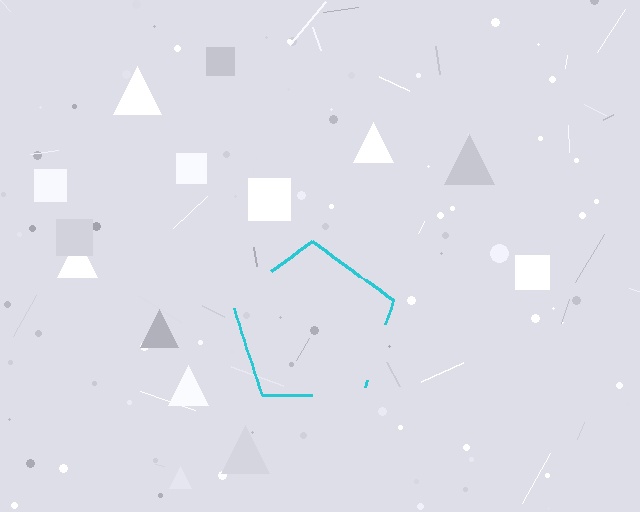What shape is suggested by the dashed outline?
The dashed outline suggests a pentagon.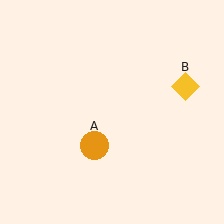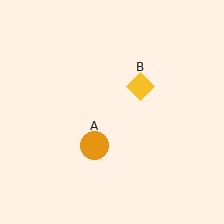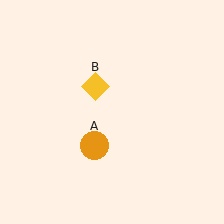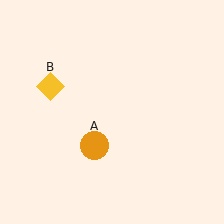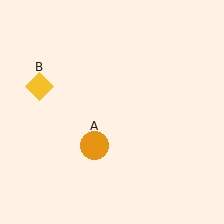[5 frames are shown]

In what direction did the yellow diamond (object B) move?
The yellow diamond (object B) moved left.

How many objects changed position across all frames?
1 object changed position: yellow diamond (object B).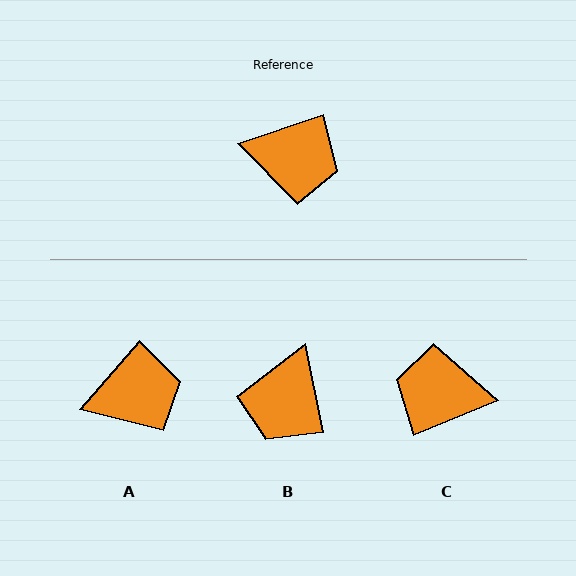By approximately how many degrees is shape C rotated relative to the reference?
Approximately 176 degrees clockwise.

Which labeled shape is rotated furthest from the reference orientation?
C, about 176 degrees away.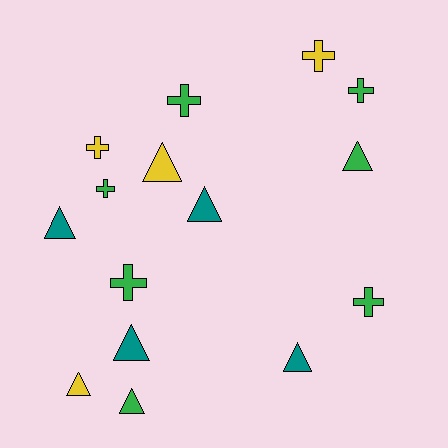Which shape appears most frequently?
Triangle, with 8 objects.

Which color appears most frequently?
Green, with 7 objects.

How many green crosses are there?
There are 5 green crosses.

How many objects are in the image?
There are 15 objects.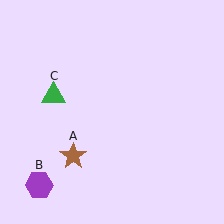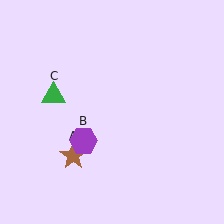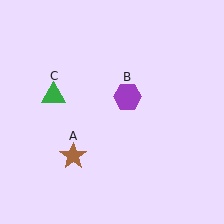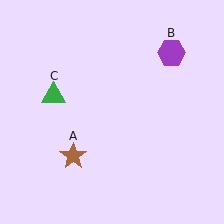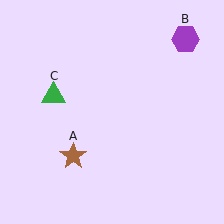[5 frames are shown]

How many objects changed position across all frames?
1 object changed position: purple hexagon (object B).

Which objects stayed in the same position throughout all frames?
Brown star (object A) and green triangle (object C) remained stationary.